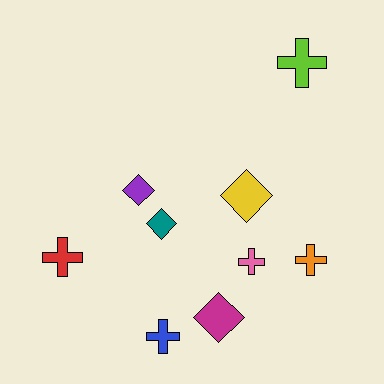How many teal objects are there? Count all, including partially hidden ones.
There is 1 teal object.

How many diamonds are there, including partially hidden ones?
There are 4 diamonds.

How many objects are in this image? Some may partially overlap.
There are 9 objects.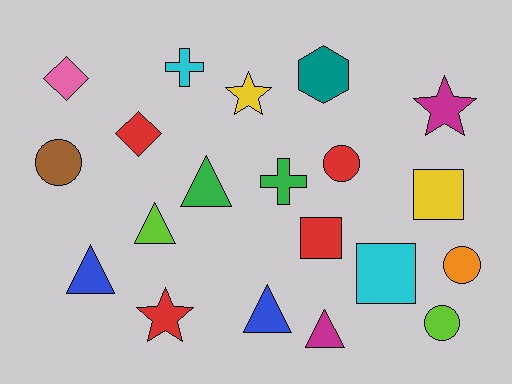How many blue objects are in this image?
There are 2 blue objects.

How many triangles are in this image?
There are 5 triangles.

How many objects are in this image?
There are 20 objects.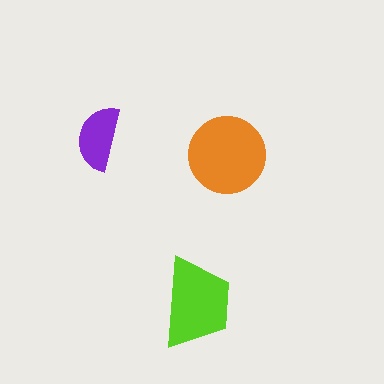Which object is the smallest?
The purple semicircle.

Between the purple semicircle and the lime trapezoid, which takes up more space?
The lime trapezoid.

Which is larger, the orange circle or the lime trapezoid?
The orange circle.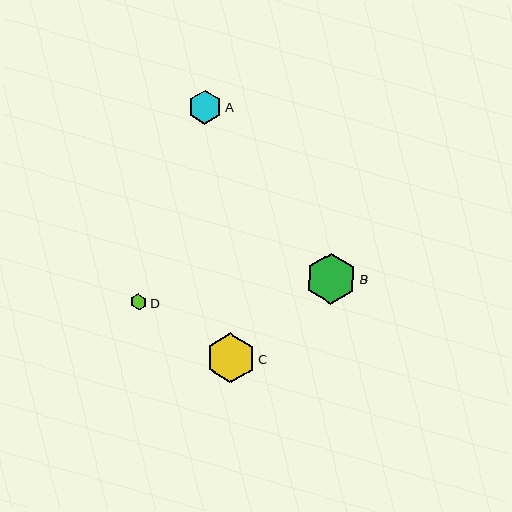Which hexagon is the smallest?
Hexagon D is the smallest with a size of approximately 16 pixels.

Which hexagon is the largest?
Hexagon B is the largest with a size of approximately 51 pixels.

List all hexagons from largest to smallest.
From largest to smallest: B, C, A, D.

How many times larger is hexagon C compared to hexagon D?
Hexagon C is approximately 3.0 times the size of hexagon D.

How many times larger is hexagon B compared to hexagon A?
Hexagon B is approximately 1.5 times the size of hexagon A.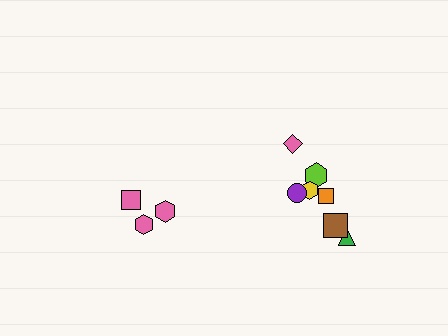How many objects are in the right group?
There are 7 objects.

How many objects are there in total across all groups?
There are 10 objects.